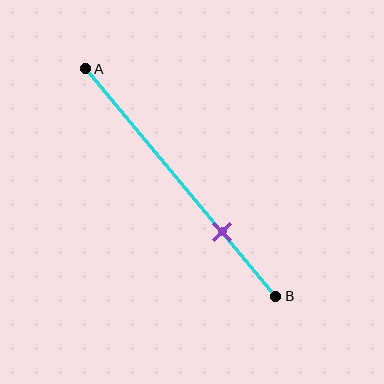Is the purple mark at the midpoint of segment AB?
No, the mark is at about 70% from A, not at the 50% midpoint.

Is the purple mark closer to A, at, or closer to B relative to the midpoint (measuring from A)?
The purple mark is closer to point B than the midpoint of segment AB.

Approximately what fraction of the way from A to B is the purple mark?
The purple mark is approximately 70% of the way from A to B.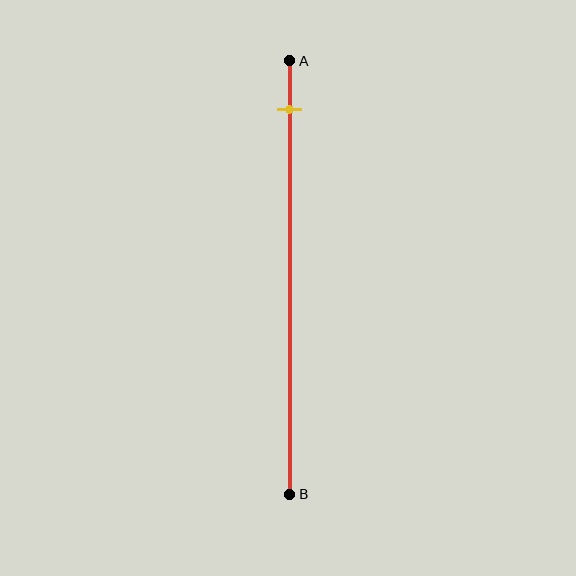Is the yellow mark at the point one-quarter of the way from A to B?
No, the mark is at about 10% from A, not at the 25% one-quarter point.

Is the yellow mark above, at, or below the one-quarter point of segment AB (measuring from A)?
The yellow mark is above the one-quarter point of segment AB.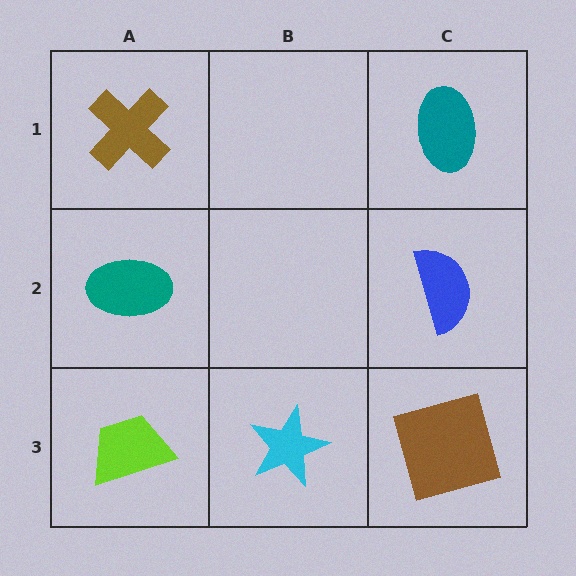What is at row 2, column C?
A blue semicircle.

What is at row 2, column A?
A teal ellipse.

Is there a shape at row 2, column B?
No, that cell is empty.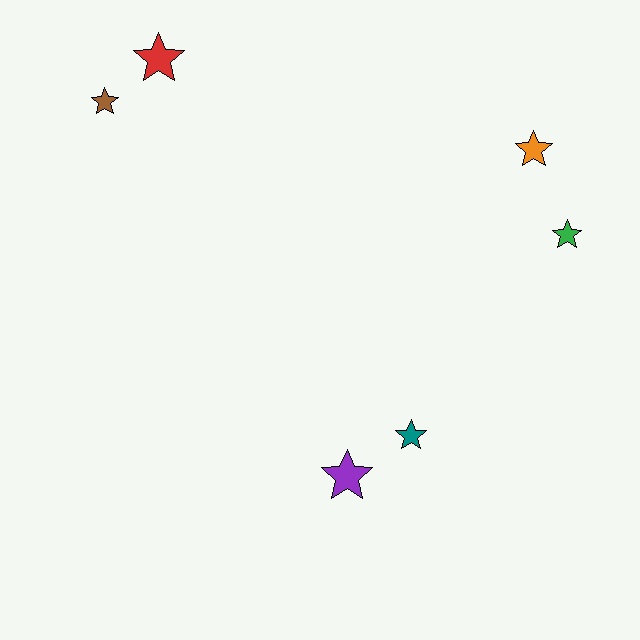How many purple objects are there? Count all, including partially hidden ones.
There is 1 purple object.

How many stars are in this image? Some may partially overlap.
There are 6 stars.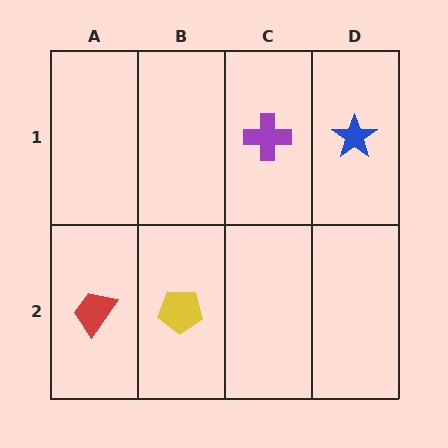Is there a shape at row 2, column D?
No, that cell is empty.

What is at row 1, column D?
A blue star.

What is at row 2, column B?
A yellow pentagon.